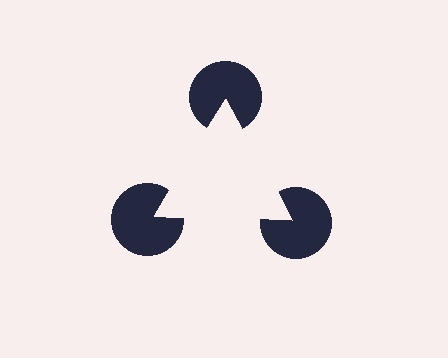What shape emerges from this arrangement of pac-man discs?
An illusory triangle — its edges are inferred from the aligned wedge cuts in the pac-man discs, not physically drawn.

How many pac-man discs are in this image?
There are 3 — one at each vertex of the illusory triangle.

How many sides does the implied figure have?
3 sides.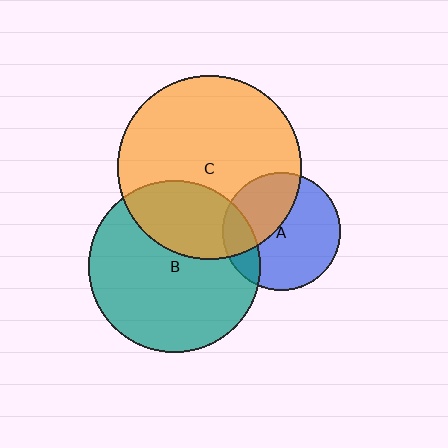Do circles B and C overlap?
Yes.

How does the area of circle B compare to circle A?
Approximately 2.1 times.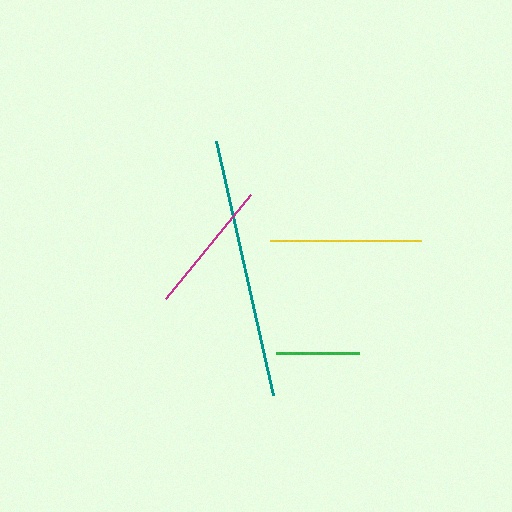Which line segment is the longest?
The teal line is the longest at approximately 260 pixels.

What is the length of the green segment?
The green segment is approximately 83 pixels long.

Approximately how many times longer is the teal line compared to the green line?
The teal line is approximately 3.1 times the length of the green line.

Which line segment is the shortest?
The green line is the shortest at approximately 83 pixels.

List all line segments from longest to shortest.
From longest to shortest: teal, yellow, magenta, green.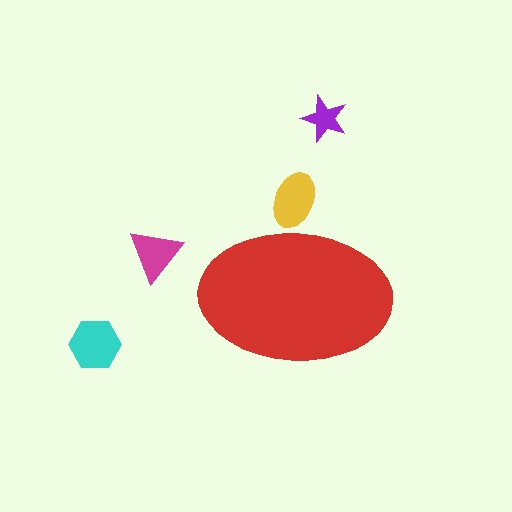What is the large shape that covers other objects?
A red ellipse.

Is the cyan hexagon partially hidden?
No, the cyan hexagon is fully visible.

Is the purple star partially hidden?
No, the purple star is fully visible.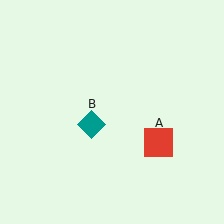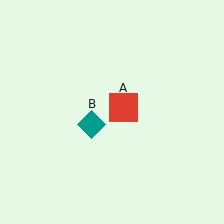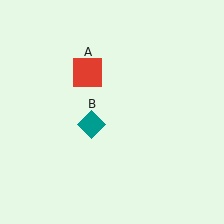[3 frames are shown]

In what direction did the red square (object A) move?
The red square (object A) moved up and to the left.